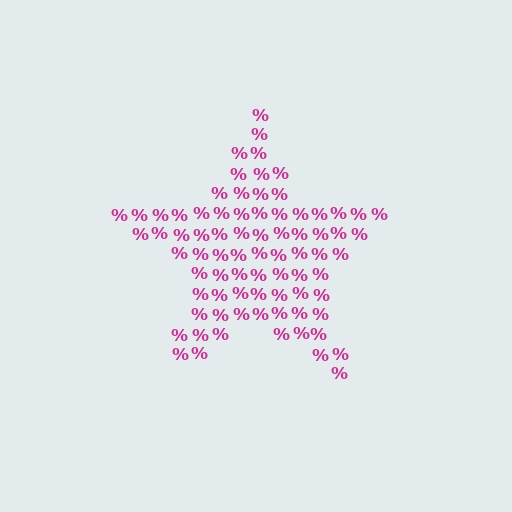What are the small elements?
The small elements are percent signs.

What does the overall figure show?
The overall figure shows a star.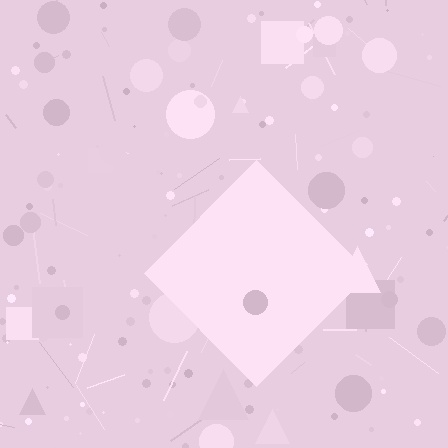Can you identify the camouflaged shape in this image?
The camouflaged shape is a diamond.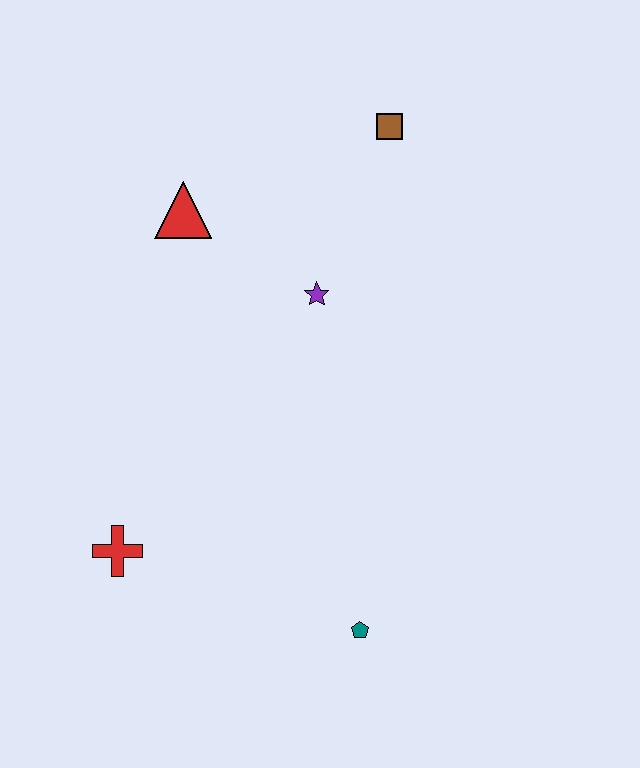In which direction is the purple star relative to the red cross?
The purple star is above the red cross.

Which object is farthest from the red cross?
The brown square is farthest from the red cross.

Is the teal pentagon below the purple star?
Yes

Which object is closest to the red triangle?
The purple star is closest to the red triangle.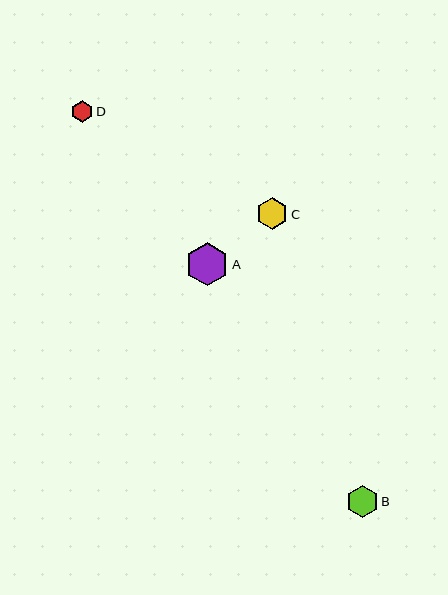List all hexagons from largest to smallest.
From largest to smallest: A, B, C, D.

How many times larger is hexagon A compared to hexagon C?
Hexagon A is approximately 1.4 times the size of hexagon C.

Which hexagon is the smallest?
Hexagon D is the smallest with a size of approximately 21 pixels.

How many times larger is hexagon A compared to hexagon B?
Hexagon A is approximately 1.4 times the size of hexagon B.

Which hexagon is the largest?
Hexagon A is the largest with a size of approximately 43 pixels.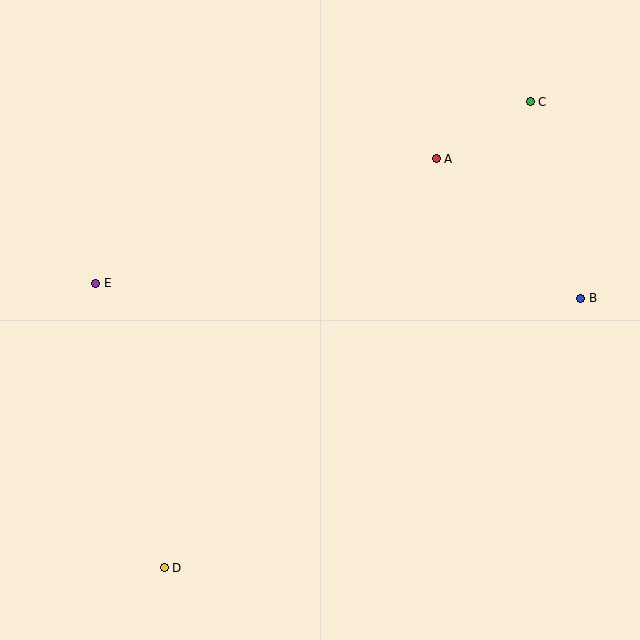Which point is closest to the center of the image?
Point A at (436, 159) is closest to the center.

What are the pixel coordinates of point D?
Point D is at (164, 568).